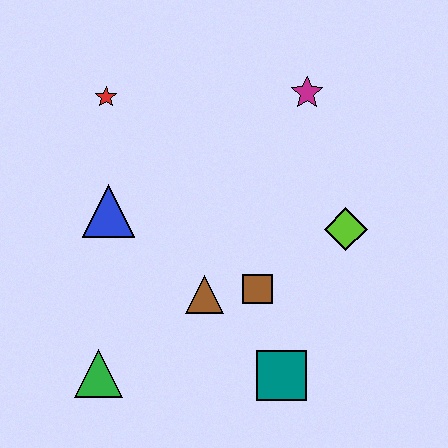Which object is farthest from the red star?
The teal square is farthest from the red star.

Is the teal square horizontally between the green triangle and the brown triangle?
No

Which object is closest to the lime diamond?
The brown square is closest to the lime diamond.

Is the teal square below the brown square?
Yes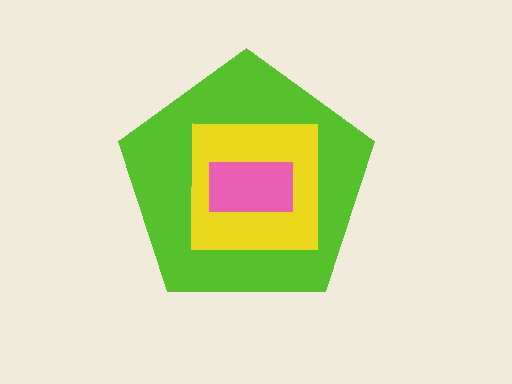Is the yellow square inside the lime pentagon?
Yes.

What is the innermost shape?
The pink rectangle.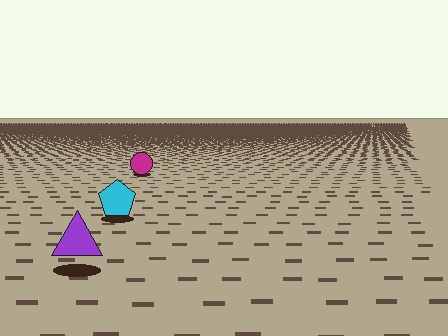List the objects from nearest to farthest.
From nearest to farthest: the purple triangle, the cyan pentagon, the magenta circle.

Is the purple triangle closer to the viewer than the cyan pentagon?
Yes. The purple triangle is closer — you can tell from the texture gradient: the ground texture is coarser near it.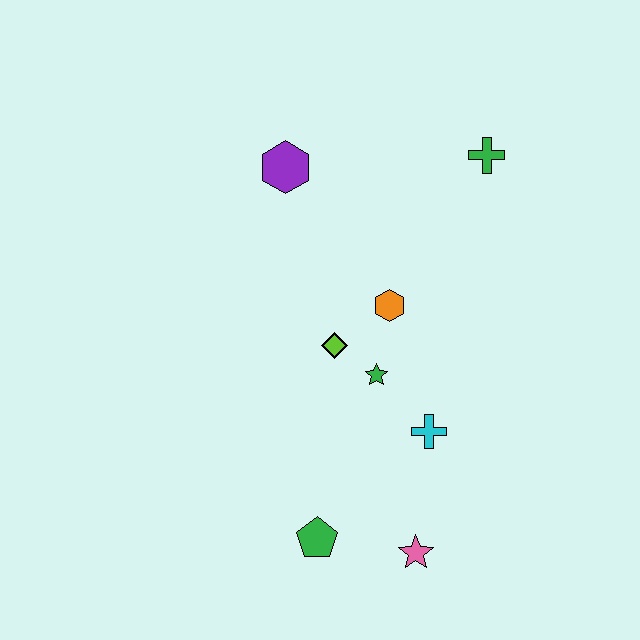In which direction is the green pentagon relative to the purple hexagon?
The green pentagon is below the purple hexagon.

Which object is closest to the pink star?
The green pentagon is closest to the pink star.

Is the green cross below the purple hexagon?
No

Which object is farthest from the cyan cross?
The purple hexagon is farthest from the cyan cross.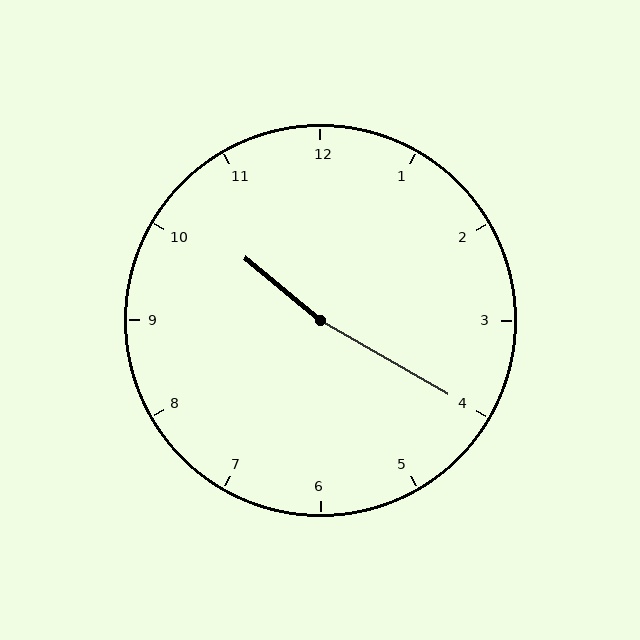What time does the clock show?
10:20.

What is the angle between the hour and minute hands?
Approximately 170 degrees.